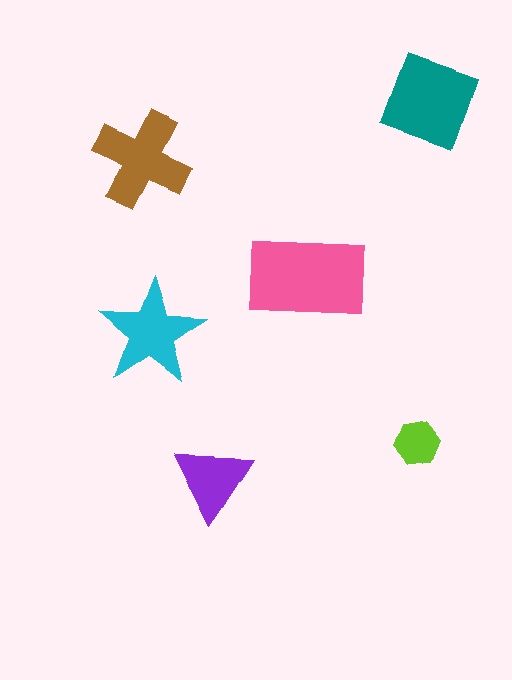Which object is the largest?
The pink rectangle.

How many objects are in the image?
There are 6 objects in the image.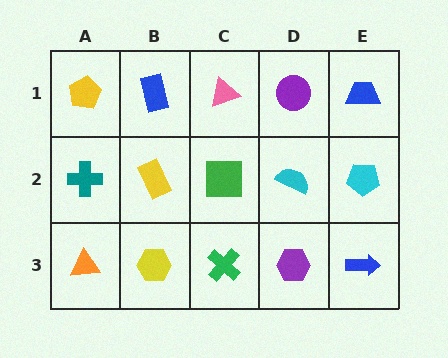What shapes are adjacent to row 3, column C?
A green square (row 2, column C), a yellow hexagon (row 3, column B), a purple hexagon (row 3, column D).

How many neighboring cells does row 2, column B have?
4.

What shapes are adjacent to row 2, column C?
A pink triangle (row 1, column C), a green cross (row 3, column C), a yellow rectangle (row 2, column B), a cyan semicircle (row 2, column D).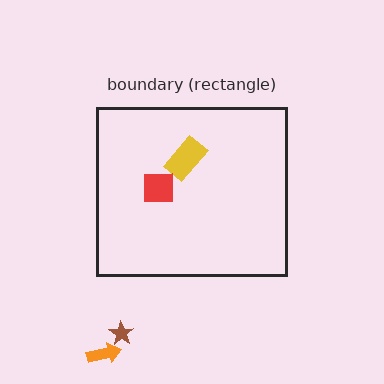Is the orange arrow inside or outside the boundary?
Outside.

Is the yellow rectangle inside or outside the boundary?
Inside.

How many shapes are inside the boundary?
2 inside, 2 outside.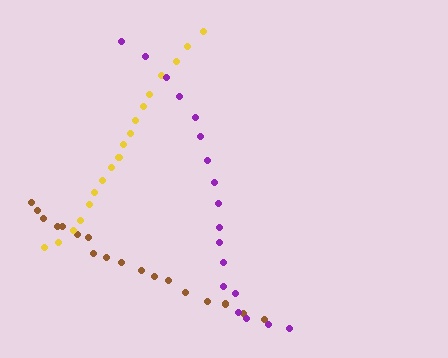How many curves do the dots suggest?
There are 3 distinct paths.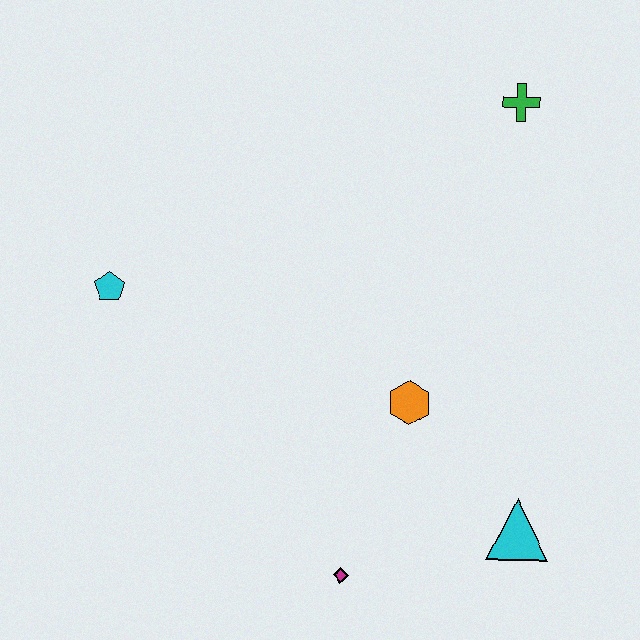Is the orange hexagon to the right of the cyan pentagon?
Yes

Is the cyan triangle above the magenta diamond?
Yes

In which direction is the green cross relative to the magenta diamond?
The green cross is above the magenta diamond.